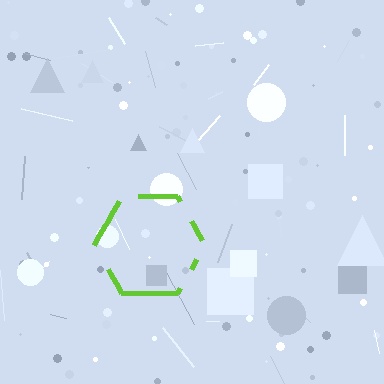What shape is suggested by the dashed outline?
The dashed outline suggests a hexagon.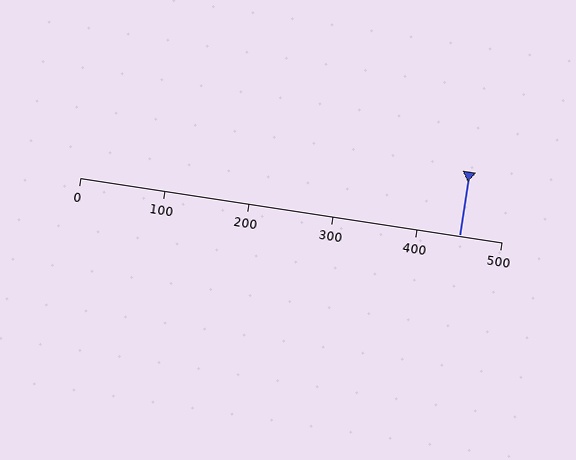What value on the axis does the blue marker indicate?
The marker indicates approximately 450.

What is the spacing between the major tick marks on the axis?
The major ticks are spaced 100 apart.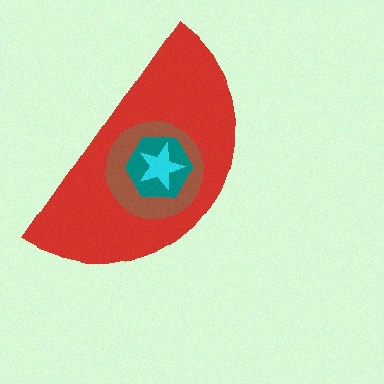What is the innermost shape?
The cyan star.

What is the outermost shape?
The red semicircle.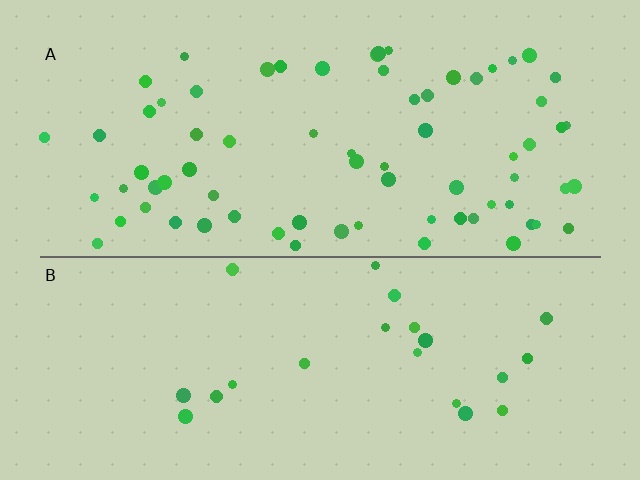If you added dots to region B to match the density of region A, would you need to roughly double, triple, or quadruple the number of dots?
Approximately triple.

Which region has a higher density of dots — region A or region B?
A (the top).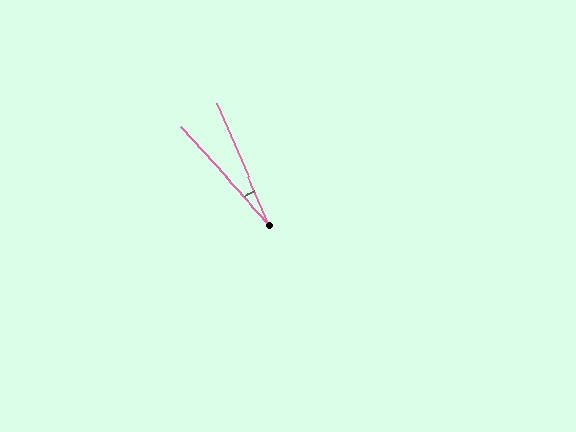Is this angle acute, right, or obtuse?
It is acute.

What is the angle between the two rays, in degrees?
Approximately 19 degrees.